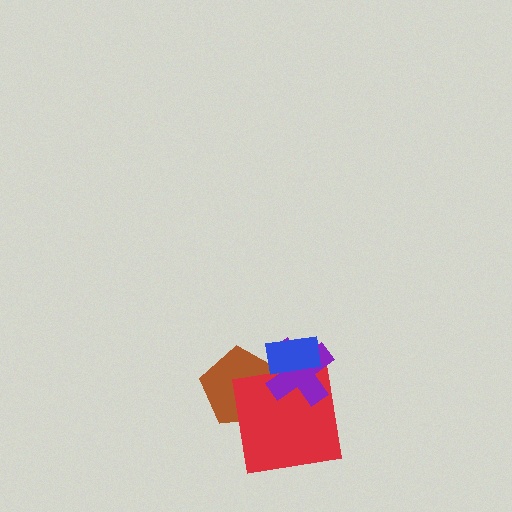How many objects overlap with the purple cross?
3 objects overlap with the purple cross.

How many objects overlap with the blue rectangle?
2 objects overlap with the blue rectangle.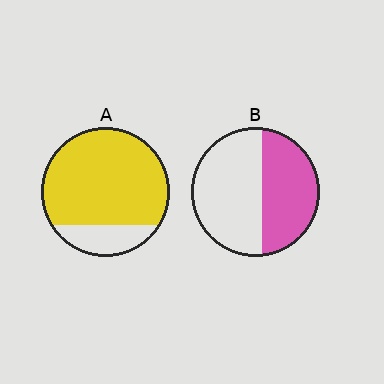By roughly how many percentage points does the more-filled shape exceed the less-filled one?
By roughly 35 percentage points (A over B).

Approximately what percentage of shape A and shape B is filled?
A is approximately 80% and B is approximately 45%.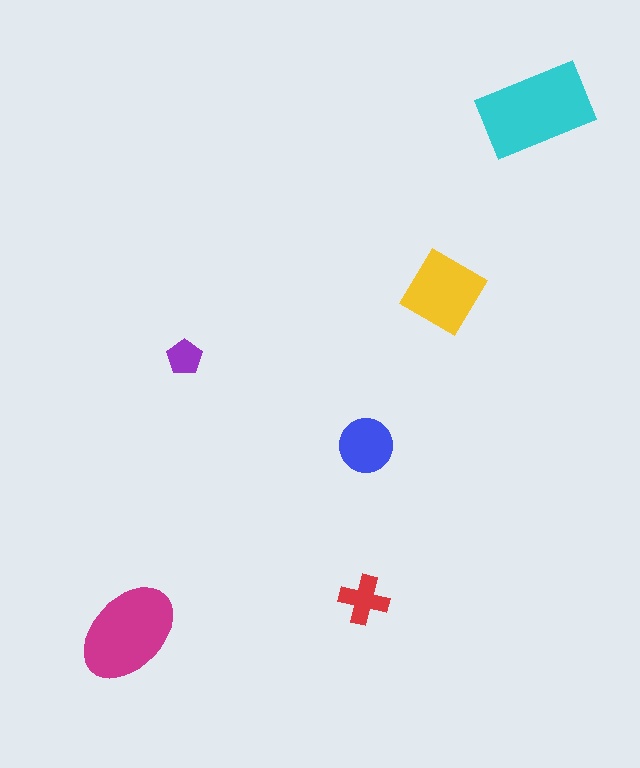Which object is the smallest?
The purple pentagon.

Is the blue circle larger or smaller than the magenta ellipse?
Smaller.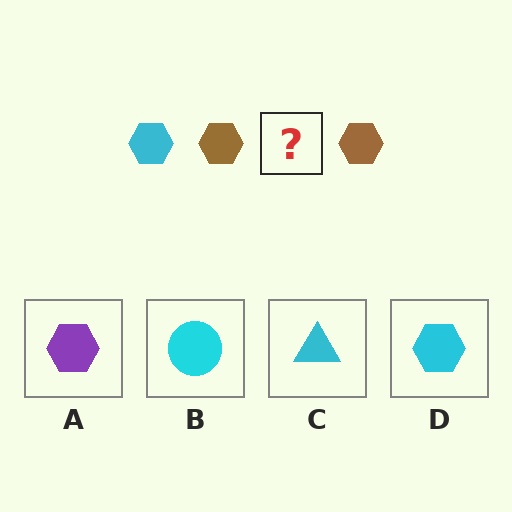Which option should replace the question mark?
Option D.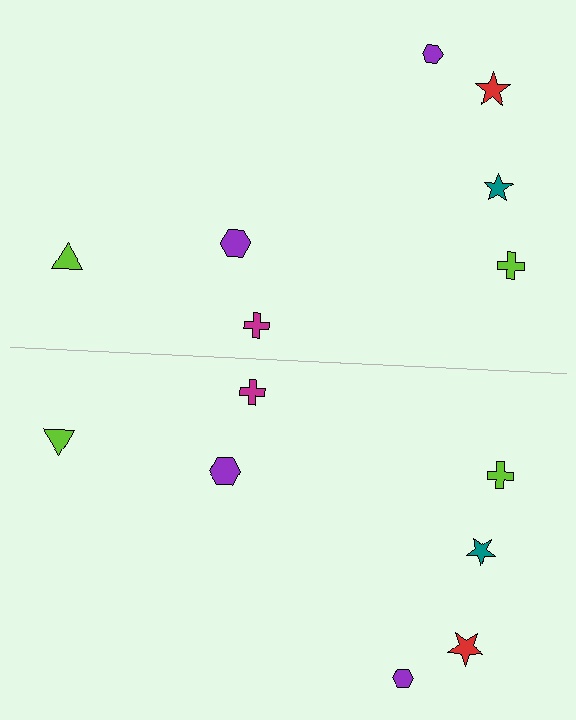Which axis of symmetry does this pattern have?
The pattern has a horizontal axis of symmetry running through the center of the image.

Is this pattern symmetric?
Yes, this pattern has bilateral (reflection) symmetry.